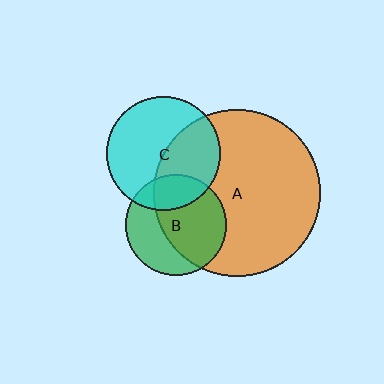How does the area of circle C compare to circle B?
Approximately 1.3 times.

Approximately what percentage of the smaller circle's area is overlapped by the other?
Approximately 60%.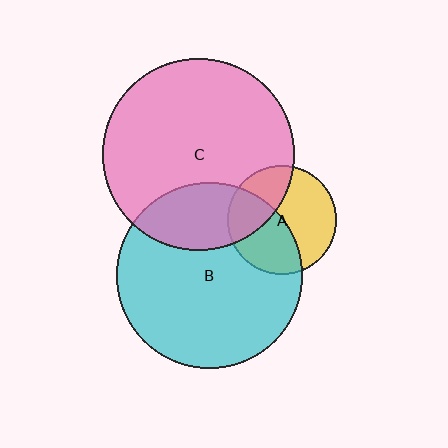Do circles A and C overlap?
Yes.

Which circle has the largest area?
Circle C (pink).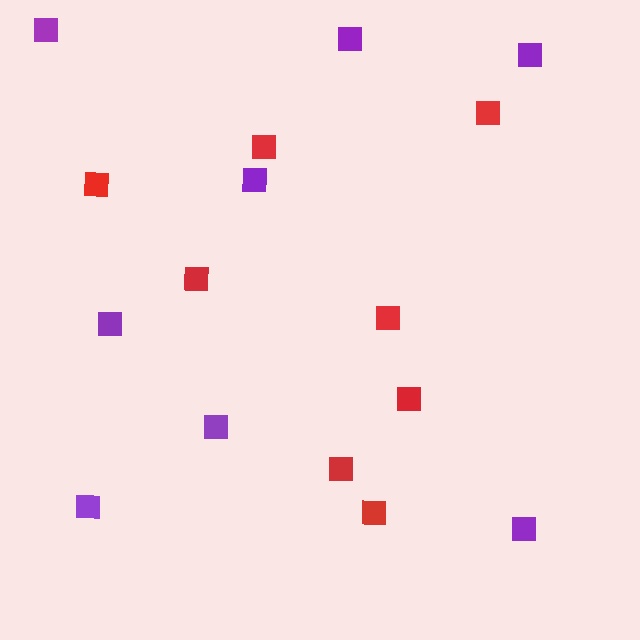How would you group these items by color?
There are 2 groups: one group of purple squares (8) and one group of red squares (8).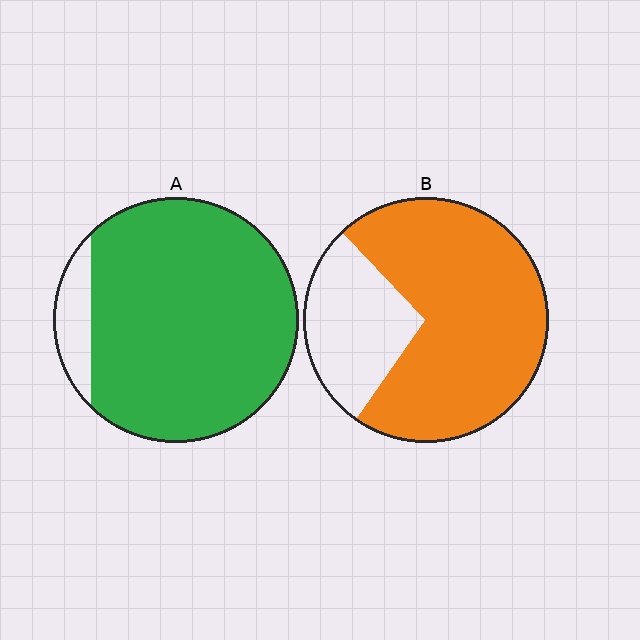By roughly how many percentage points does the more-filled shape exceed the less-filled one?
By roughly 20 percentage points (A over B).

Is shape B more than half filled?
Yes.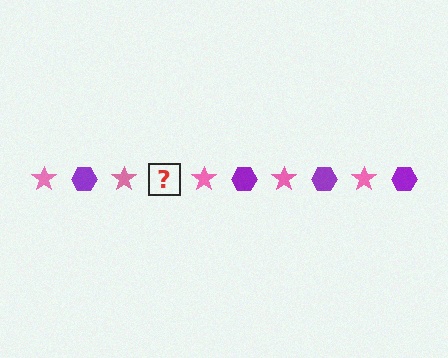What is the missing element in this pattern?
The missing element is a purple hexagon.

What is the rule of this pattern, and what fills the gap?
The rule is that the pattern alternates between pink star and purple hexagon. The gap should be filled with a purple hexagon.